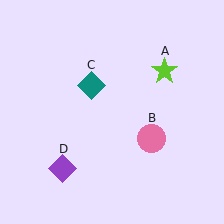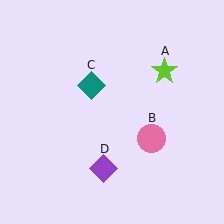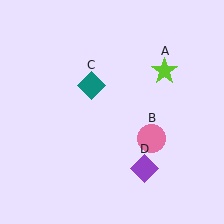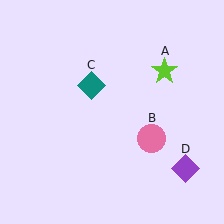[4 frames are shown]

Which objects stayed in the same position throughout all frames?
Lime star (object A) and pink circle (object B) and teal diamond (object C) remained stationary.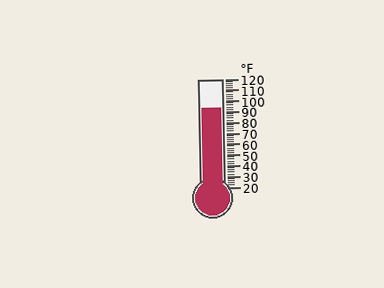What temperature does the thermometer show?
The thermometer shows approximately 94°F.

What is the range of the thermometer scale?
The thermometer scale ranges from 20°F to 120°F.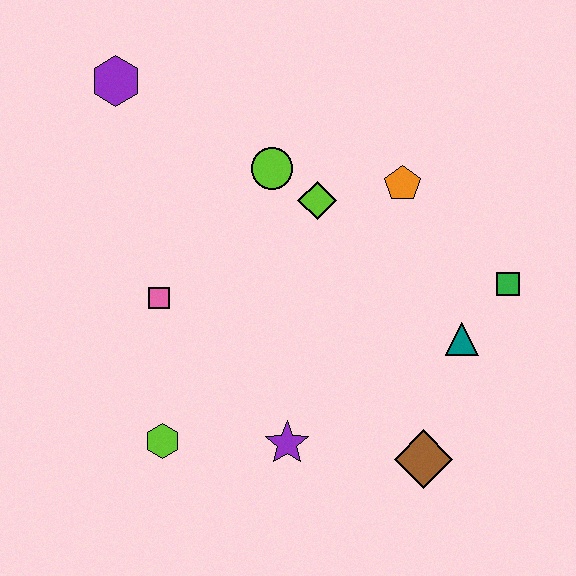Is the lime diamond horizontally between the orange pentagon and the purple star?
Yes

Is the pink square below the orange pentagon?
Yes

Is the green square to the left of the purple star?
No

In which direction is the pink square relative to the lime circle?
The pink square is below the lime circle.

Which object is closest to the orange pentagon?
The lime diamond is closest to the orange pentagon.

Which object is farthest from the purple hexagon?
The brown diamond is farthest from the purple hexagon.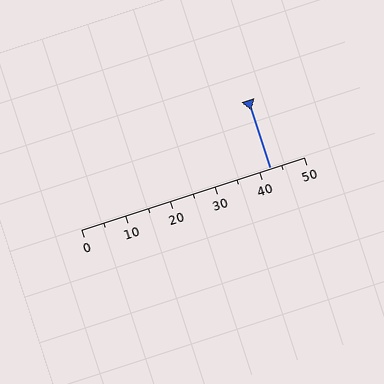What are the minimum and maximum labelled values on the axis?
The axis runs from 0 to 50.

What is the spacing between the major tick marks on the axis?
The major ticks are spaced 10 apart.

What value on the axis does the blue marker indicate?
The marker indicates approximately 42.5.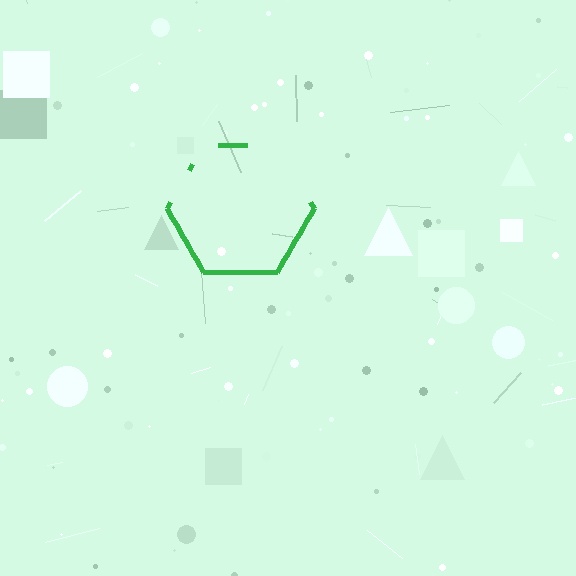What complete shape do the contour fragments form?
The contour fragments form a hexagon.